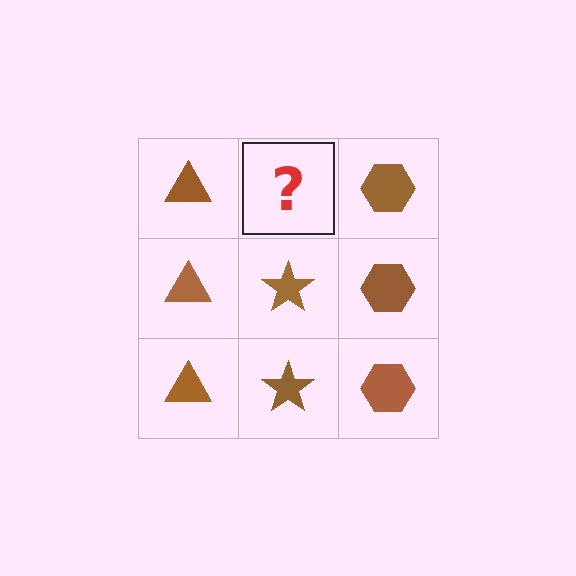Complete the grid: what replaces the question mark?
The question mark should be replaced with a brown star.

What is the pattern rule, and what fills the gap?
The rule is that each column has a consistent shape. The gap should be filled with a brown star.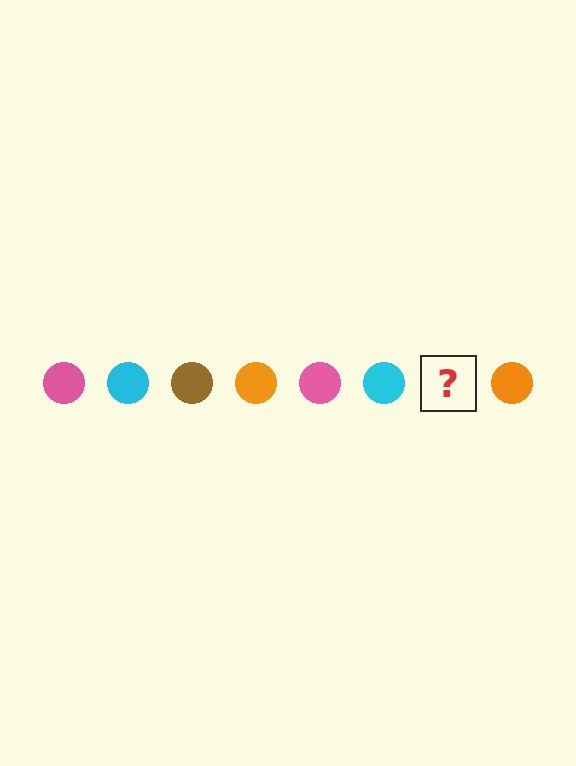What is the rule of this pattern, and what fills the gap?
The rule is that the pattern cycles through pink, cyan, brown, orange circles. The gap should be filled with a brown circle.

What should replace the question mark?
The question mark should be replaced with a brown circle.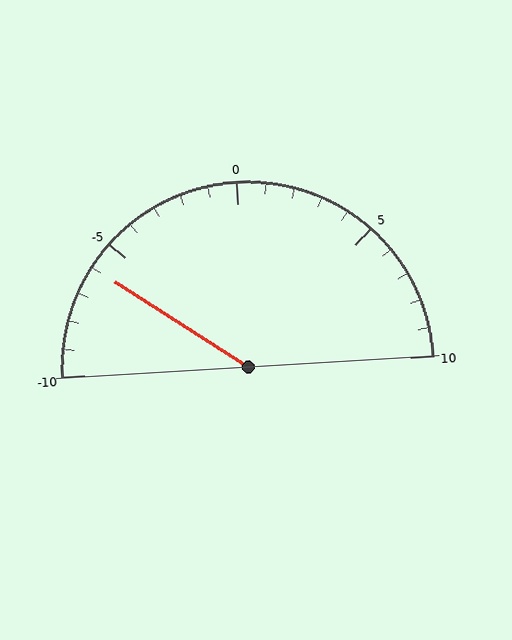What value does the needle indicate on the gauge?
The needle indicates approximately -6.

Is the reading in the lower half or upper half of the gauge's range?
The reading is in the lower half of the range (-10 to 10).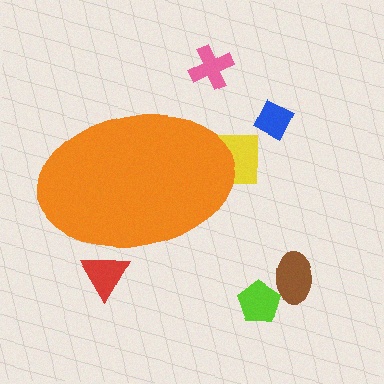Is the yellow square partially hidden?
Yes, the yellow square is partially hidden behind the orange ellipse.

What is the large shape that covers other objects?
An orange ellipse.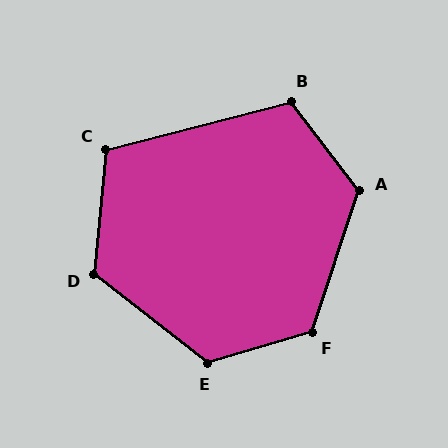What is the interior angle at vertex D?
Approximately 122 degrees (obtuse).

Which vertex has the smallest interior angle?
C, at approximately 110 degrees.